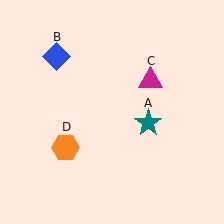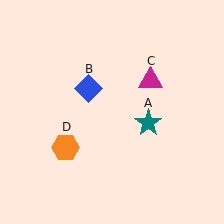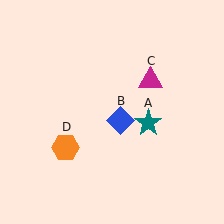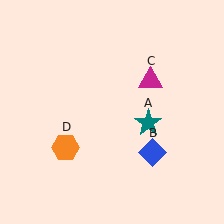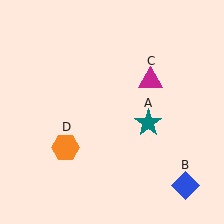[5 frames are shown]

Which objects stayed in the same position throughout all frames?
Teal star (object A) and magenta triangle (object C) and orange hexagon (object D) remained stationary.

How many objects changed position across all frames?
1 object changed position: blue diamond (object B).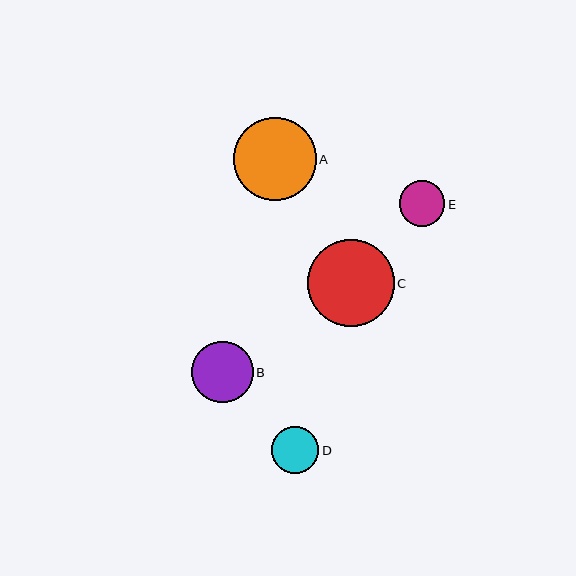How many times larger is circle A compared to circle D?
Circle A is approximately 1.8 times the size of circle D.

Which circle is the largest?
Circle C is the largest with a size of approximately 86 pixels.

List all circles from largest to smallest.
From largest to smallest: C, A, B, D, E.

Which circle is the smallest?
Circle E is the smallest with a size of approximately 46 pixels.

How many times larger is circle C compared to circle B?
Circle C is approximately 1.4 times the size of circle B.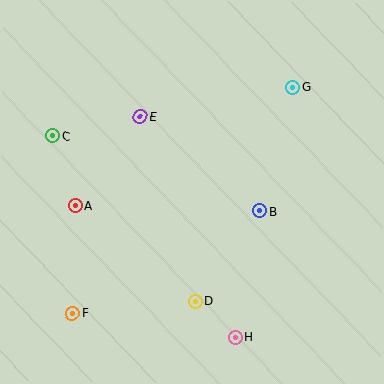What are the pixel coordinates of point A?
Point A is at (75, 205).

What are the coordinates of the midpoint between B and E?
The midpoint between B and E is at (200, 164).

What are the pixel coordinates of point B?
Point B is at (259, 211).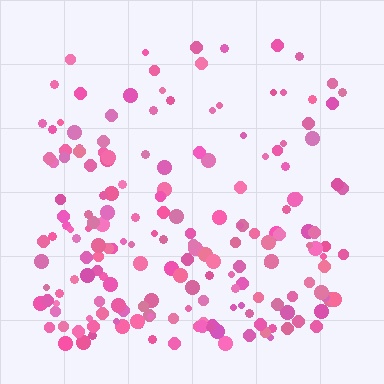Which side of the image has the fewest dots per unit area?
The top.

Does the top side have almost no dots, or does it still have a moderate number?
Still a moderate number, just noticeably fewer than the bottom.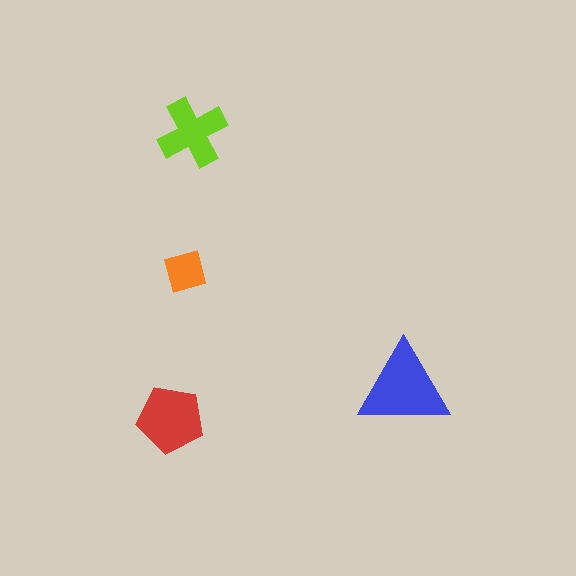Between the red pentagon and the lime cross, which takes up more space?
The red pentagon.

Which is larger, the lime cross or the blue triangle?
The blue triangle.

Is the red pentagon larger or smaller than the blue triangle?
Smaller.